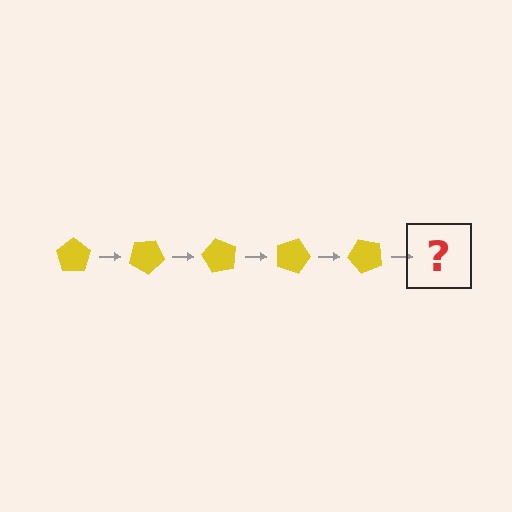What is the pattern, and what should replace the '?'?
The pattern is that the pentagon rotates 30 degrees each step. The '?' should be a yellow pentagon rotated 150 degrees.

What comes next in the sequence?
The next element should be a yellow pentagon rotated 150 degrees.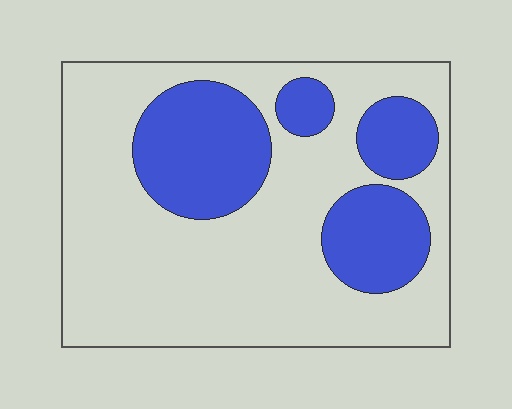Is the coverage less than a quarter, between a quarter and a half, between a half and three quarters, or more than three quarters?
Between a quarter and a half.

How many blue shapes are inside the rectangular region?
4.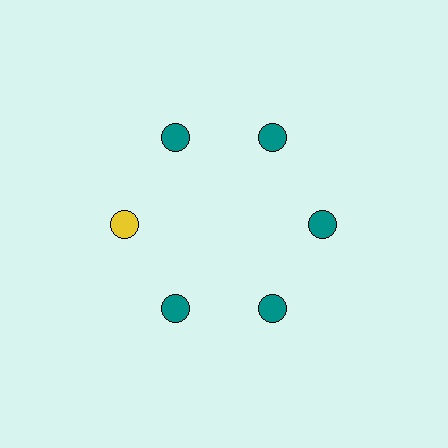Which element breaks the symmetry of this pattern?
The yellow circle at roughly the 9 o'clock position breaks the symmetry. All other shapes are teal circles.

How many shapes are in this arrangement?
There are 6 shapes arranged in a ring pattern.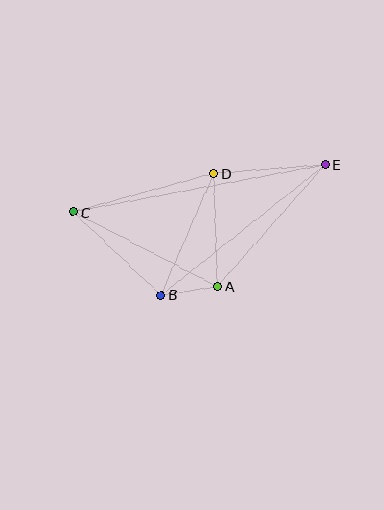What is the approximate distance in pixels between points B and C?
The distance between B and C is approximately 121 pixels.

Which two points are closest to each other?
Points A and B are closest to each other.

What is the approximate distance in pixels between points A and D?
The distance between A and D is approximately 113 pixels.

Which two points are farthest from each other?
Points C and E are farthest from each other.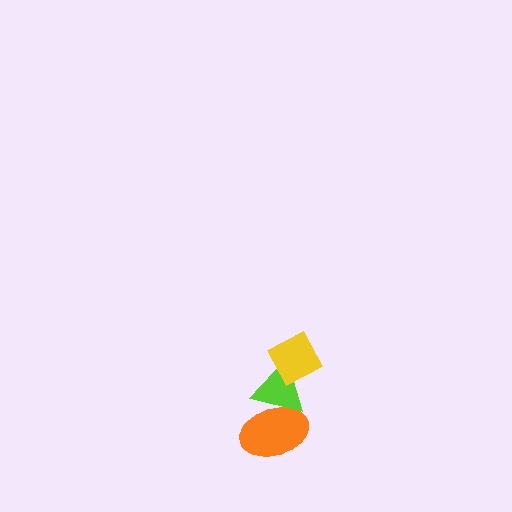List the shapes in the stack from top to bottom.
From top to bottom: the yellow diamond, the lime triangle, the orange ellipse.